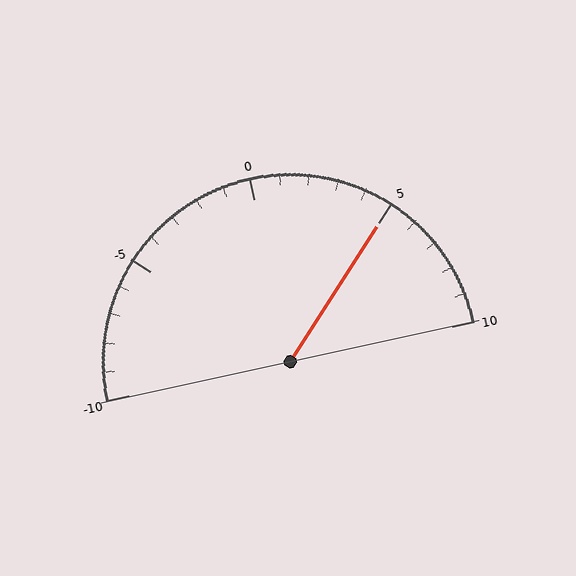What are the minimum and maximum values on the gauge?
The gauge ranges from -10 to 10.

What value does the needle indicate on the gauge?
The needle indicates approximately 5.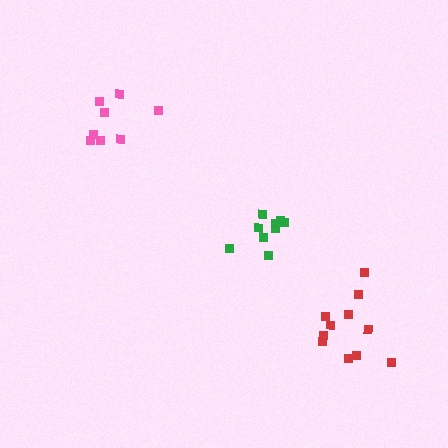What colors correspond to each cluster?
The clusters are colored: green, pink, red.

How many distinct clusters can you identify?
There are 3 distinct clusters.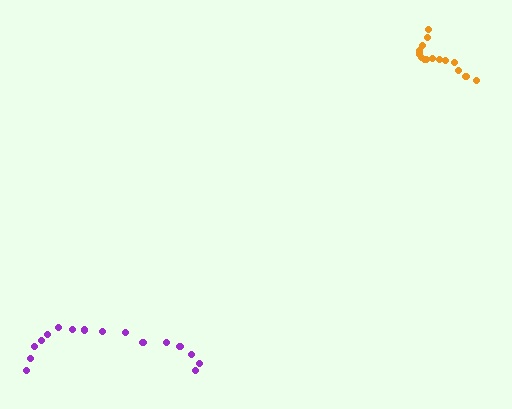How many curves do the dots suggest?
There are 2 distinct paths.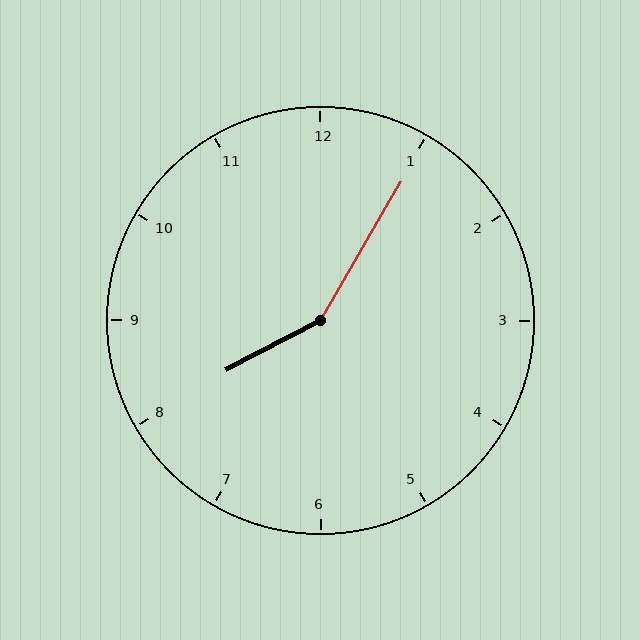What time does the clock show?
8:05.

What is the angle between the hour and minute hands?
Approximately 148 degrees.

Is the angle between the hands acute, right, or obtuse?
It is obtuse.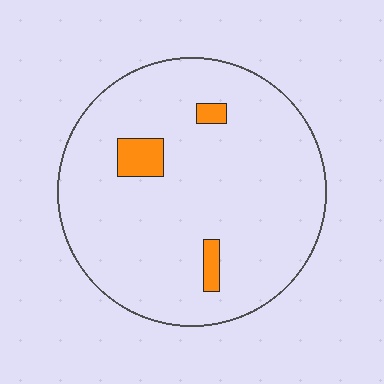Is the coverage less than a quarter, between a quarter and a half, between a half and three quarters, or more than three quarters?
Less than a quarter.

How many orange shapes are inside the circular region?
3.